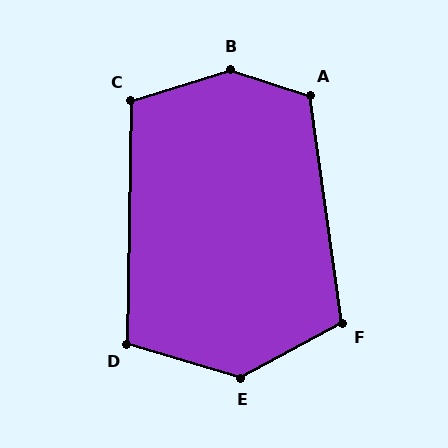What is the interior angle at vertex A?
Approximately 116 degrees (obtuse).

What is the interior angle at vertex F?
Approximately 110 degrees (obtuse).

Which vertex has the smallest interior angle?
D, at approximately 105 degrees.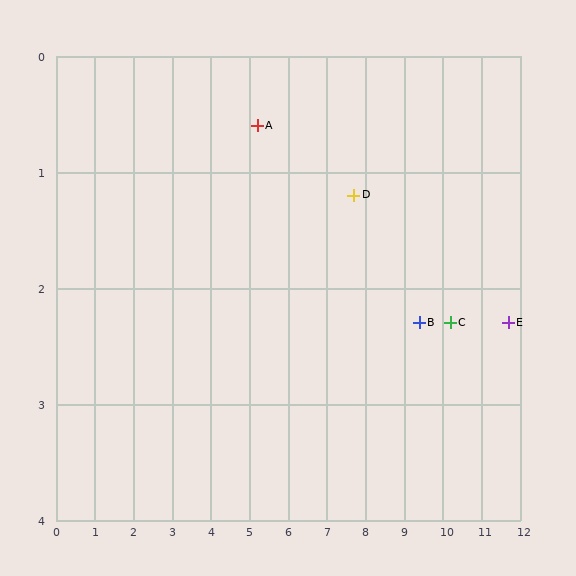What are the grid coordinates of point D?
Point D is at approximately (7.7, 1.2).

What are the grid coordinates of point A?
Point A is at approximately (5.2, 0.6).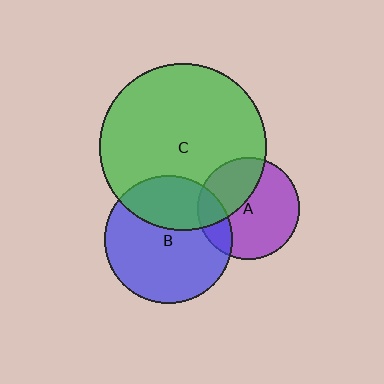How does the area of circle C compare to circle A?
Approximately 2.7 times.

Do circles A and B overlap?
Yes.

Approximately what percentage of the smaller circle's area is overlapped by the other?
Approximately 20%.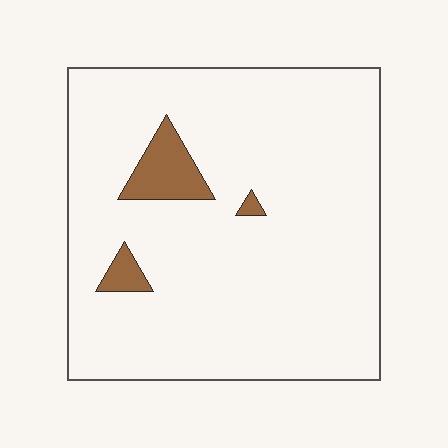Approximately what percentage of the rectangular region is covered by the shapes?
Approximately 5%.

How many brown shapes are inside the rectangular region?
3.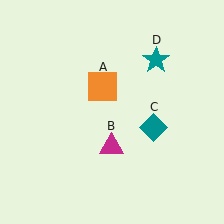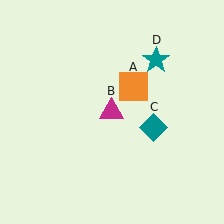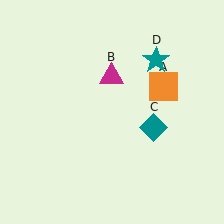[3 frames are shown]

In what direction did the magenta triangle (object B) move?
The magenta triangle (object B) moved up.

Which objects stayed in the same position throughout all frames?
Teal diamond (object C) and teal star (object D) remained stationary.